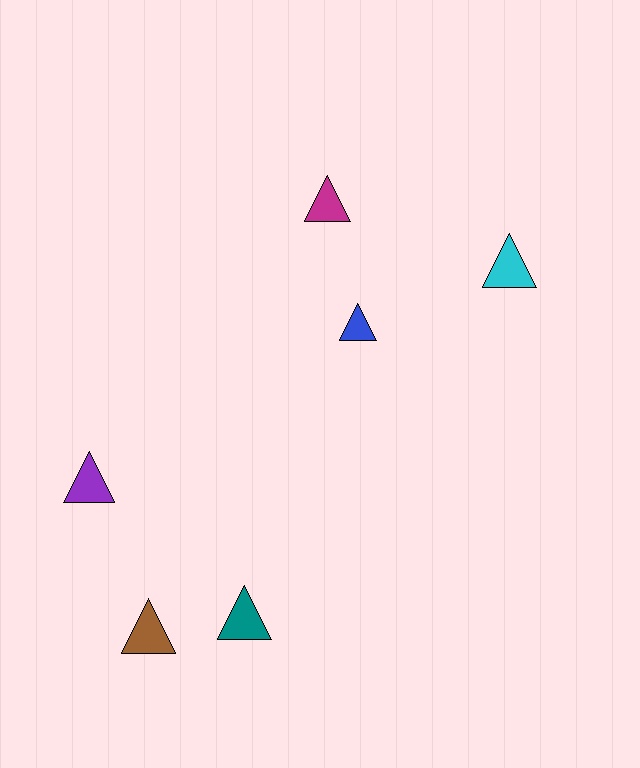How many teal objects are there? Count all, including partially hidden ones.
There is 1 teal object.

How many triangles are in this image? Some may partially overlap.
There are 6 triangles.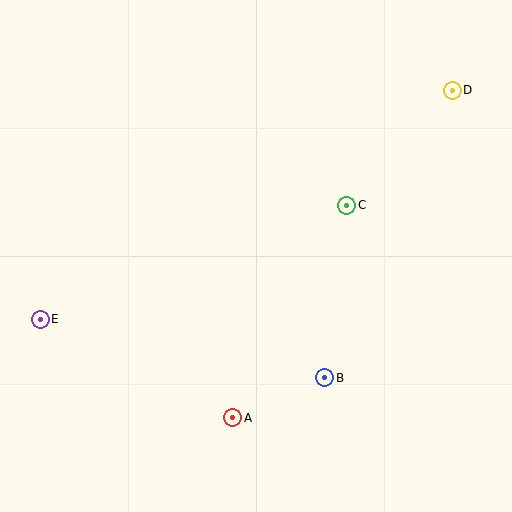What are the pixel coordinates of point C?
Point C is at (347, 205).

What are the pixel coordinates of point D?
Point D is at (452, 90).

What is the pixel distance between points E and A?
The distance between E and A is 216 pixels.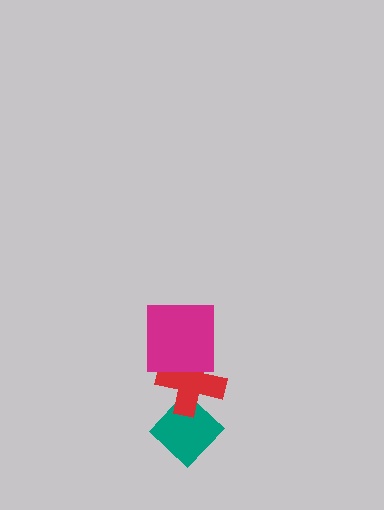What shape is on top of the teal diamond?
The red cross is on top of the teal diamond.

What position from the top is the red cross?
The red cross is 2nd from the top.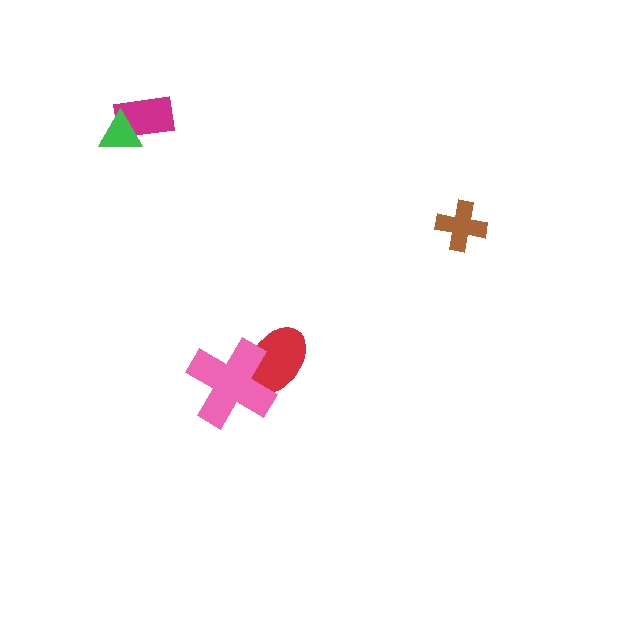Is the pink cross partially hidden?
No, no other shape covers it.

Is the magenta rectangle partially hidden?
Yes, it is partially covered by another shape.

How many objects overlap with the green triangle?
1 object overlaps with the green triangle.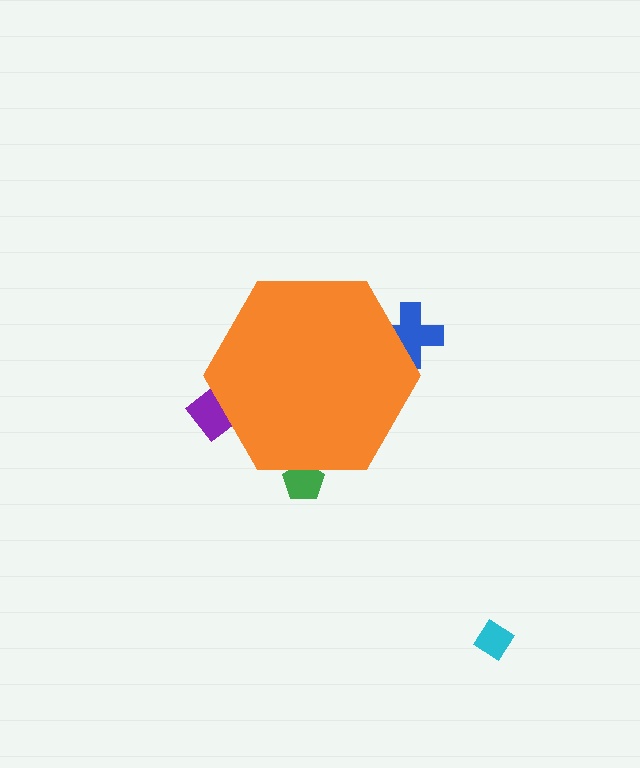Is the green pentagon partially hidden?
Yes, the green pentagon is partially hidden behind the orange hexagon.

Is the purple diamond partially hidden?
Yes, the purple diamond is partially hidden behind the orange hexagon.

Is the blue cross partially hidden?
Yes, the blue cross is partially hidden behind the orange hexagon.